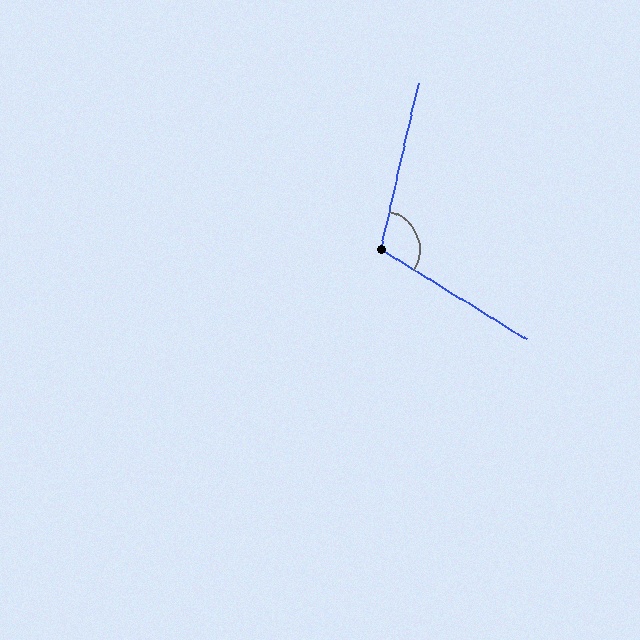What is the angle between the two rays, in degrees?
Approximately 109 degrees.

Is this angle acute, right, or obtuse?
It is obtuse.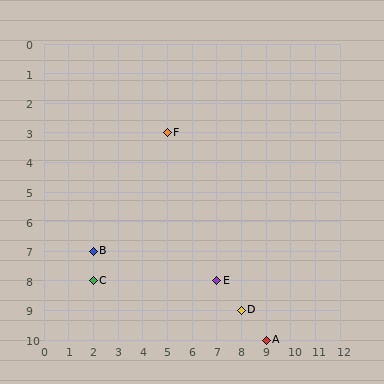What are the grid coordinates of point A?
Point A is at grid coordinates (9, 10).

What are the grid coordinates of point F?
Point F is at grid coordinates (5, 3).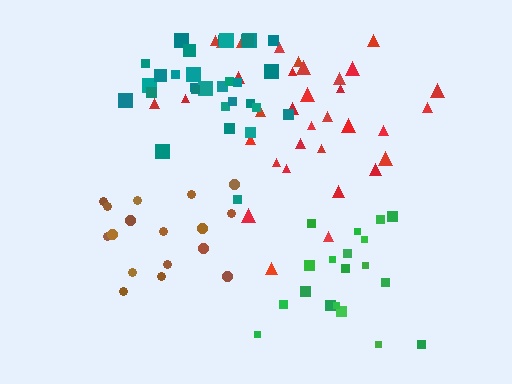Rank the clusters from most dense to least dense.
green, brown, red, teal.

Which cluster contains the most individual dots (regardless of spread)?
Red (34).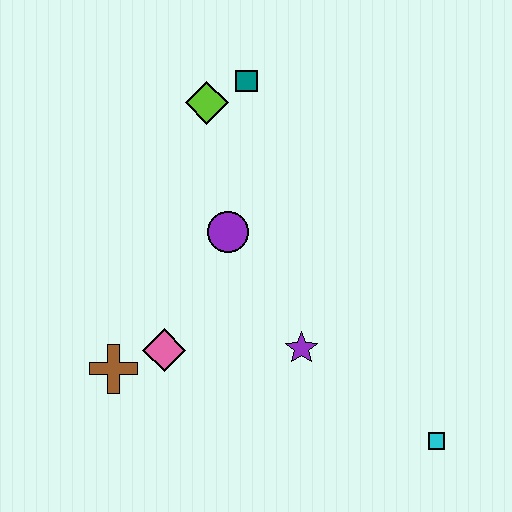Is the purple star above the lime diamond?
No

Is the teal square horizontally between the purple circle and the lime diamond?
No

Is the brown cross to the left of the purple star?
Yes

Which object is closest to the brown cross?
The pink diamond is closest to the brown cross.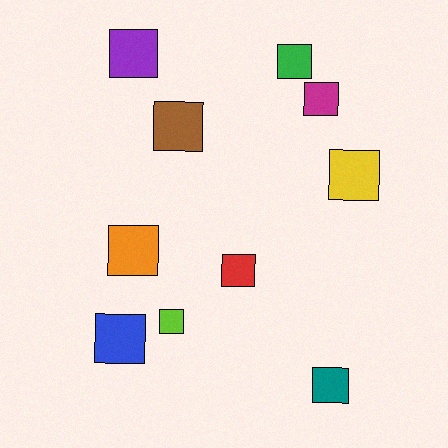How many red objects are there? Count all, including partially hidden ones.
There is 1 red object.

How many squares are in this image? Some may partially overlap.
There are 10 squares.